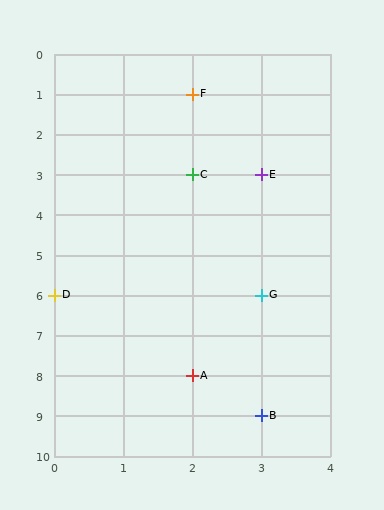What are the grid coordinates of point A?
Point A is at grid coordinates (2, 8).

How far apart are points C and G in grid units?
Points C and G are 1 column and 3 rows apart (about 3.2 grid units diagonally).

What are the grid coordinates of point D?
Point D is at grid coordinates (0, 6).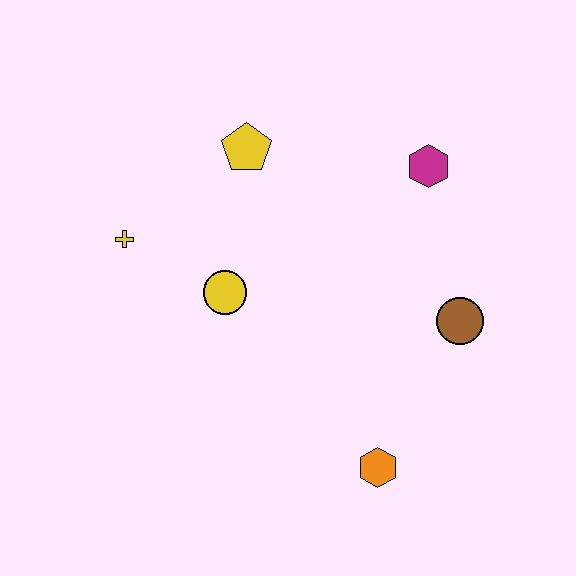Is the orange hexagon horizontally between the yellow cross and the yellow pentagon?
No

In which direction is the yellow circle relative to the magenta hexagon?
The yellow circle is to the left of the magenta hexagon.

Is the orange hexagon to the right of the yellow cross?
Yes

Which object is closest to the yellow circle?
The yellow cross is closest to the yellow circle.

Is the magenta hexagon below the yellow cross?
No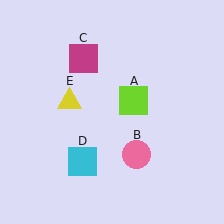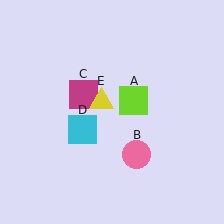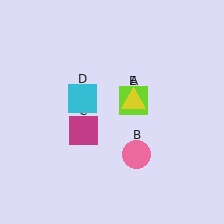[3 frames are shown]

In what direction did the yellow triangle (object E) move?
The yellow triangle (object E) moved right.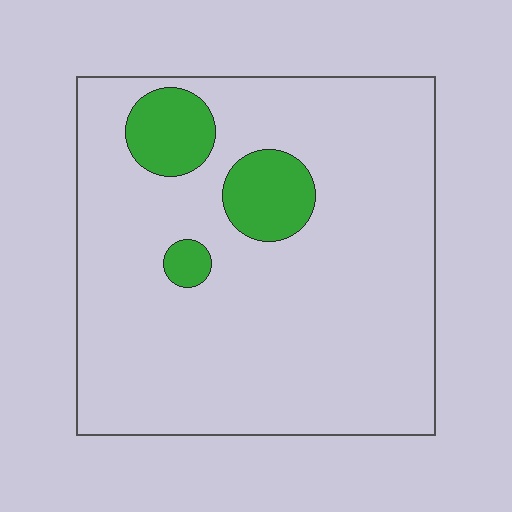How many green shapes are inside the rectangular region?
3.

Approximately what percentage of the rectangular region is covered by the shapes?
Approximately 10%.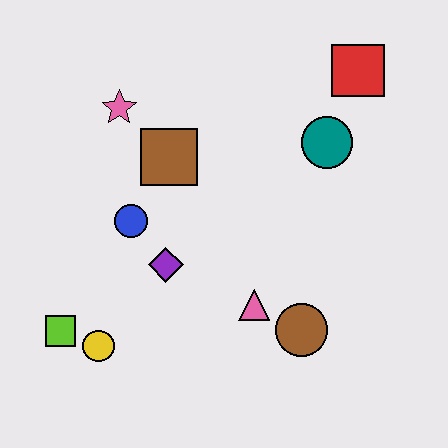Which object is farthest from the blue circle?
The red square is farthest from the blue circle.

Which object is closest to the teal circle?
The red square is closest to the teal circle.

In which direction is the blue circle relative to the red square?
The blue circle is to the left of the red square.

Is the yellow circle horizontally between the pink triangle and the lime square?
Yes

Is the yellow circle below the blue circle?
Yes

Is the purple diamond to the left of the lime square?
No